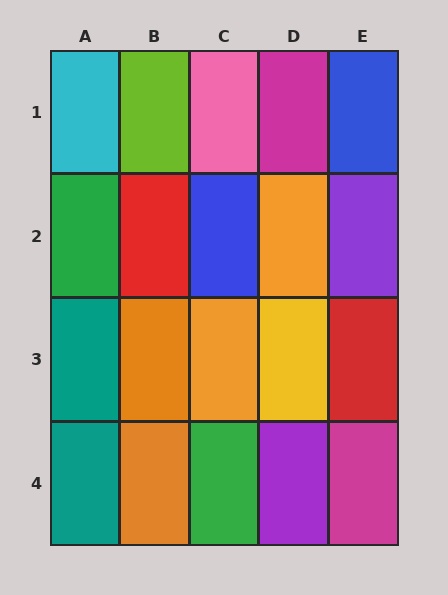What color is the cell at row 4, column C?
Green.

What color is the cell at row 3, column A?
Teal.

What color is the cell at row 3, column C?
Orange.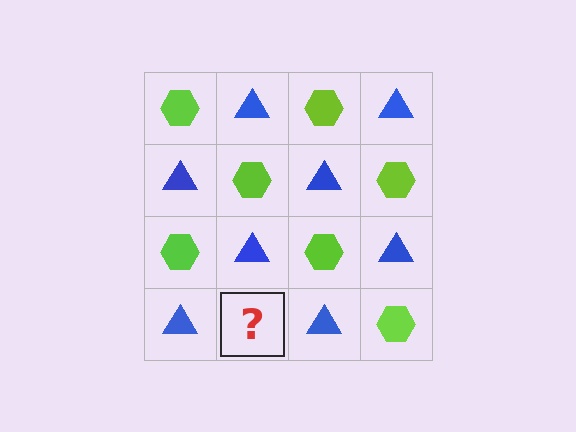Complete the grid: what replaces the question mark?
The question mark should be replaced with a lime hexagon.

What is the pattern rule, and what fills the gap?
The rule is that it alternates lime hexagon and blue triangle in a checkerboard pattern. The gap should be filled with a lime hexagon.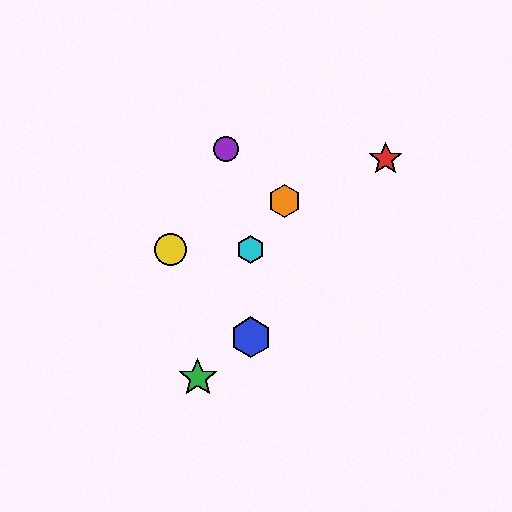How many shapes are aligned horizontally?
2 shapes (the yellow circle, the cyan hexagon) are aligned horizontally.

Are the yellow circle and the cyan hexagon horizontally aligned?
Yes, both are at y≈250.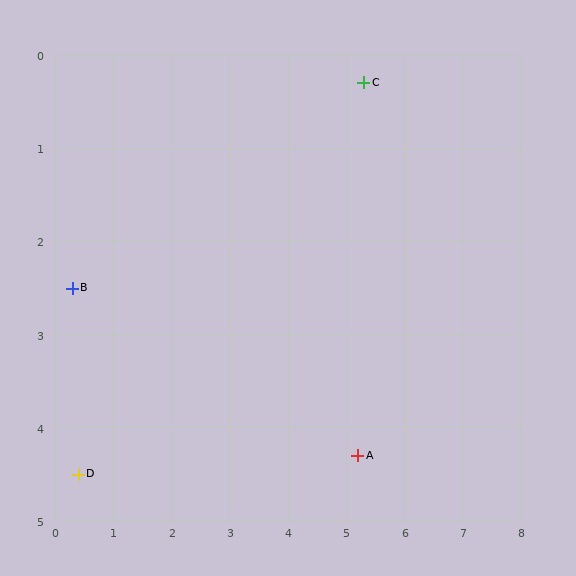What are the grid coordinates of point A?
Point A is at approximately (5.2, 4.3).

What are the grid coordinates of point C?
Point C is at approximately (5.3, 0.3).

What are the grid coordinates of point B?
Point B is at approximately (0.3, 2.5).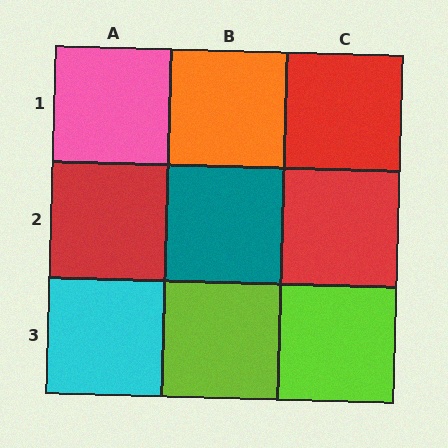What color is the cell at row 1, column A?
Pink.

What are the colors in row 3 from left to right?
Cyan, lime, lime.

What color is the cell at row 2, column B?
Teal.